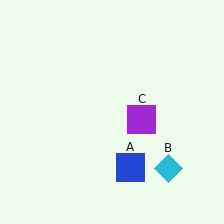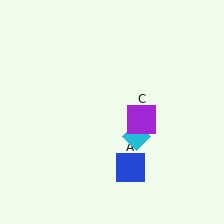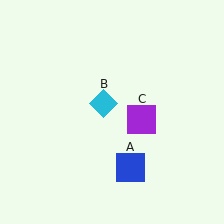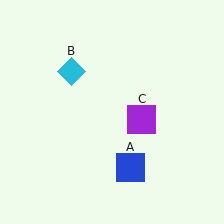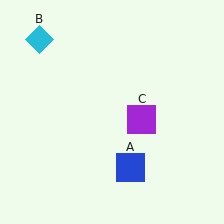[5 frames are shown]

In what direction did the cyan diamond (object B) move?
The cyan diamond (object B) moved up and to the left.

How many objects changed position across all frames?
1 object changed position: cyan diamond (object B).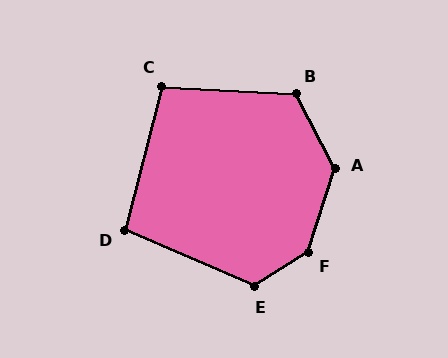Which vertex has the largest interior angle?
F, at approximately 140 degrees.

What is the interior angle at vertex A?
Approximately 134 degrees (obtuse).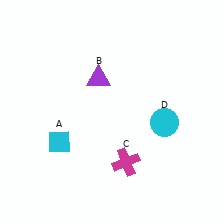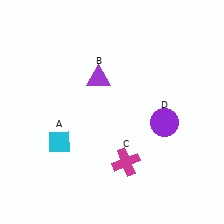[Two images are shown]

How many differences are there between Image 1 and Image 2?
There is 1 difference between the two images.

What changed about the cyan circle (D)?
In Image 1, D is cyan. In Image 2, it changed to purple.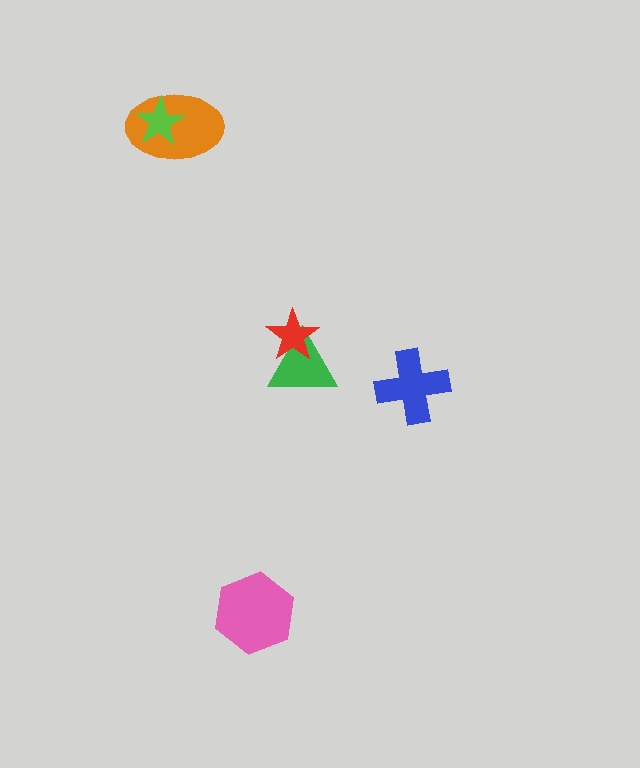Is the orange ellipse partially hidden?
Yes, it is partially covered by another shape.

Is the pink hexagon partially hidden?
No, no other shape covers it.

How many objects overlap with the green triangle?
1 object overlaps with the green triangle.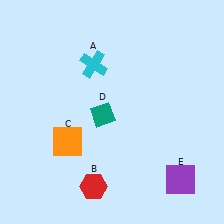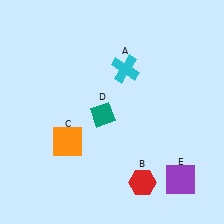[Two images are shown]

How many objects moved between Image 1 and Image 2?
2 objects moved between the two images.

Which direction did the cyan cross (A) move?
The cyan cross (A) moved right.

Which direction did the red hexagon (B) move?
The red hexagon (B) moved right.